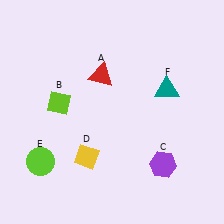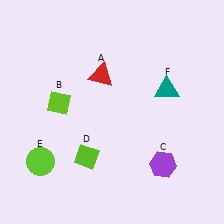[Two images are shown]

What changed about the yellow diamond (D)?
In Image 1, D is yellow. In Image 2, it changed to lime.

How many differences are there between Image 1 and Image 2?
There is 1 difference between the two images.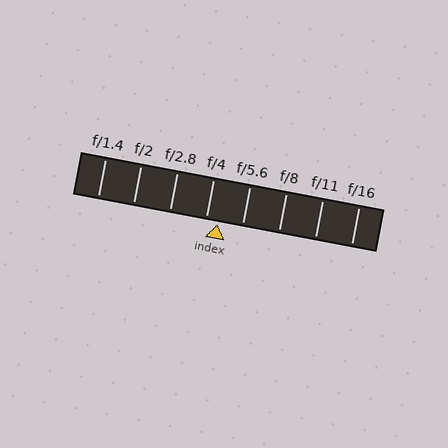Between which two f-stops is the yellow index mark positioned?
The index mark is between f/4 and f/5.6.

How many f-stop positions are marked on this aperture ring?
There are 8 f-stop positions marked.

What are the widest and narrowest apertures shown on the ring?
The widest aperture shown is f/1.4 and the narrowest is f/16.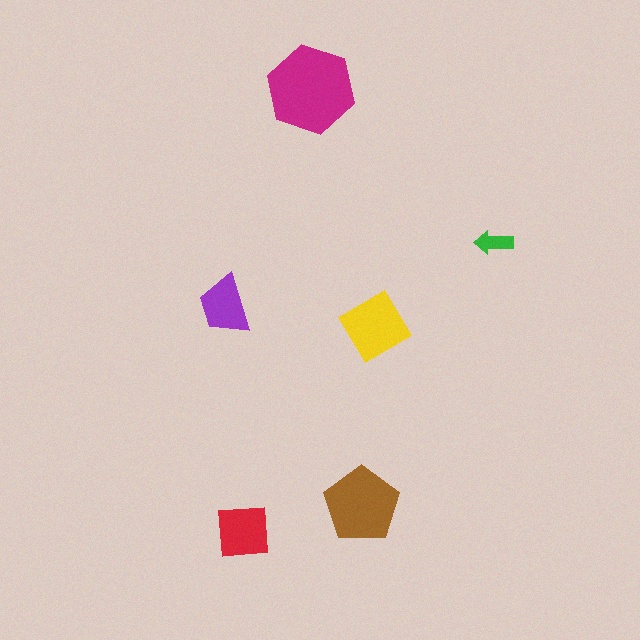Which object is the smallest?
The green arrow.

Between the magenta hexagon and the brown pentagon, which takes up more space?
The magenta hexagon.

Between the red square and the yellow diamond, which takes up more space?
The yellow diamond.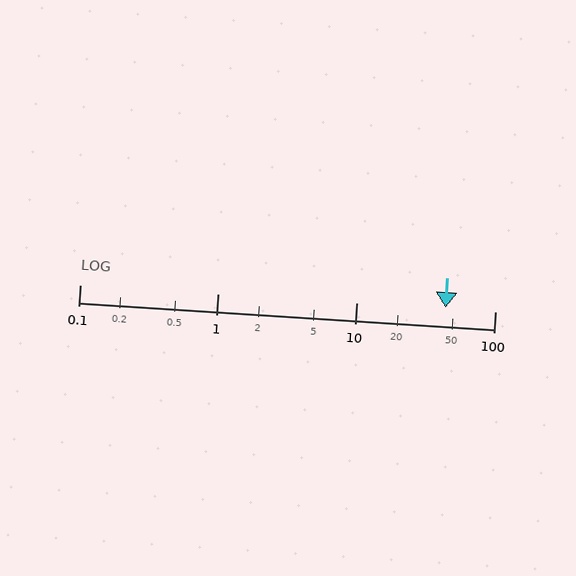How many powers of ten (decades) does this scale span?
The scale spans 3 decades, from 0.1 to 100.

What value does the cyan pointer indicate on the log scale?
The pointer indicates approximately 44.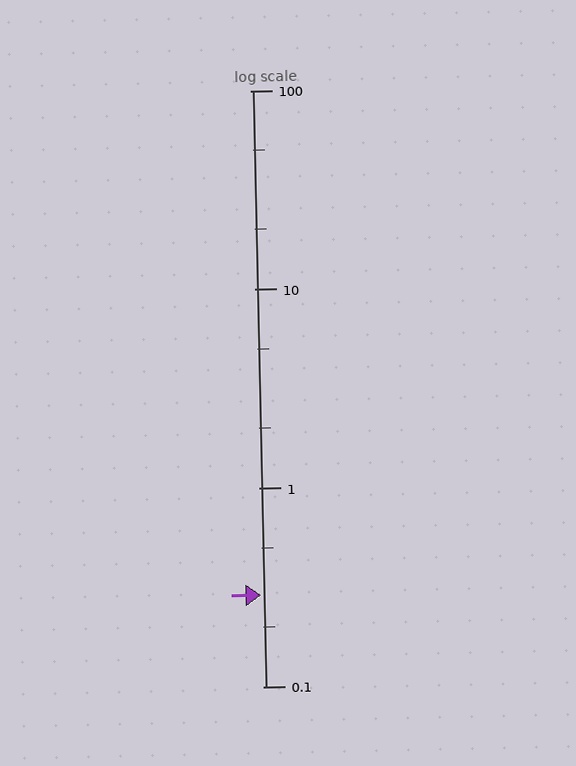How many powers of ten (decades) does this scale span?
The scale spans 3 decades, from 0.1 to 100.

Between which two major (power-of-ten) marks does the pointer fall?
The pointer is between 0.1 and 1.